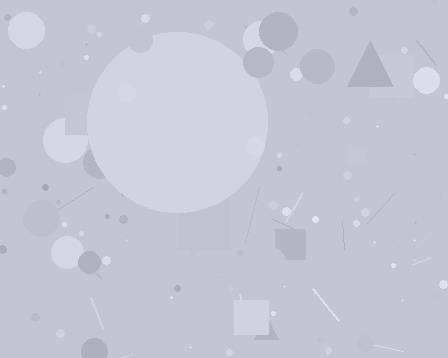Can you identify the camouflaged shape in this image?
The camouflaged shape is a circle.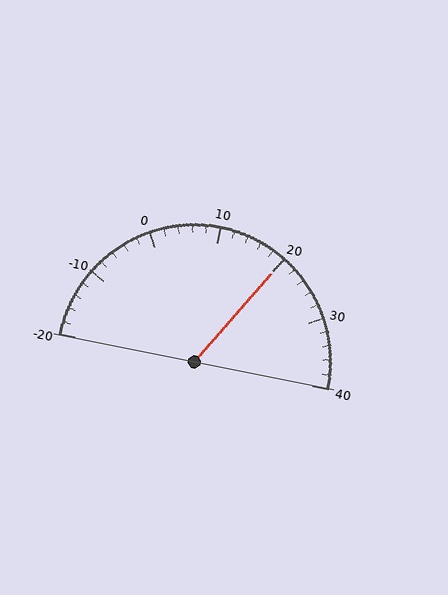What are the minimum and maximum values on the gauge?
The gauge ranges from -20 to 40.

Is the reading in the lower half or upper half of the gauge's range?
The reading is in the upper half of the range (-20 to 40).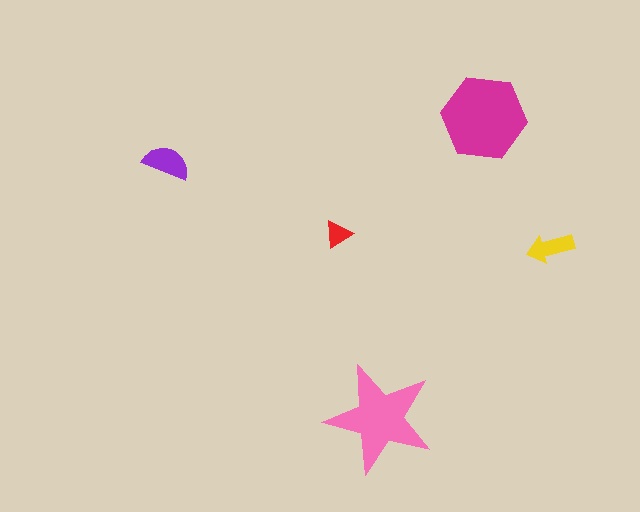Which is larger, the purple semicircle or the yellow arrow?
The purple semicircle.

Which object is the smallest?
The red triangle.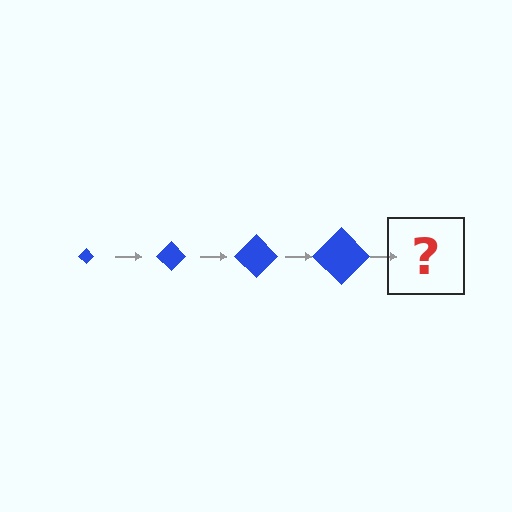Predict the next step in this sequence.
The next step is a blue diamond, larger than the previous one.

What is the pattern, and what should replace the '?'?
The pattern is that the diamond gets progressively larger each step. The '?' should be a blue diamond, larger than the previous one.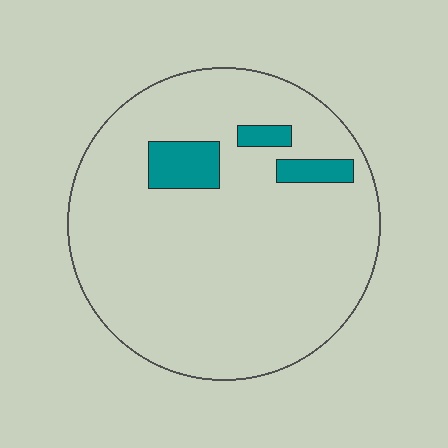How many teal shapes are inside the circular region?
3.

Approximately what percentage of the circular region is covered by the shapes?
Approximately 10%.